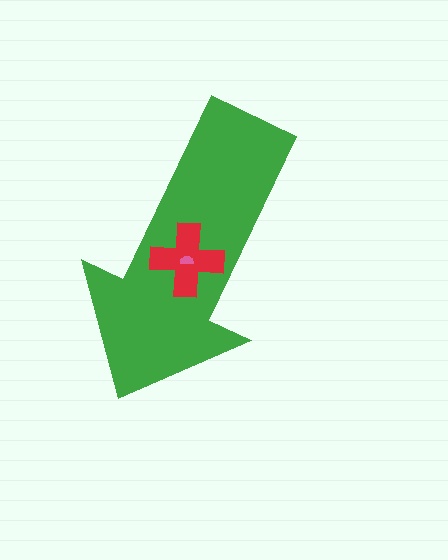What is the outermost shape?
The green arrow.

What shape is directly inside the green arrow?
The red cross.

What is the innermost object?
The pink semicircle.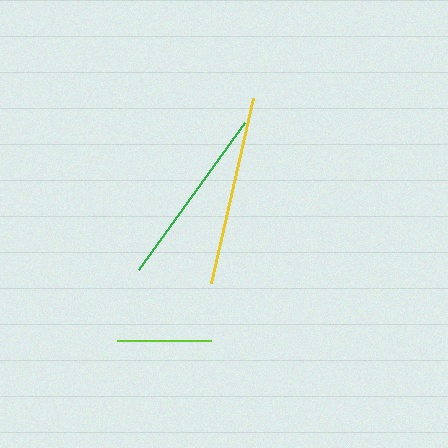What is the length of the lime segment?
The lime segment is approximately 93 pixels long.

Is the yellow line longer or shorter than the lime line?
The yellow line is longer than the lime line.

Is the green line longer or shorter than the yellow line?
The yellow line is longer than the green line.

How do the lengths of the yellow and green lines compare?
The yellow and green lines are approximately the same length.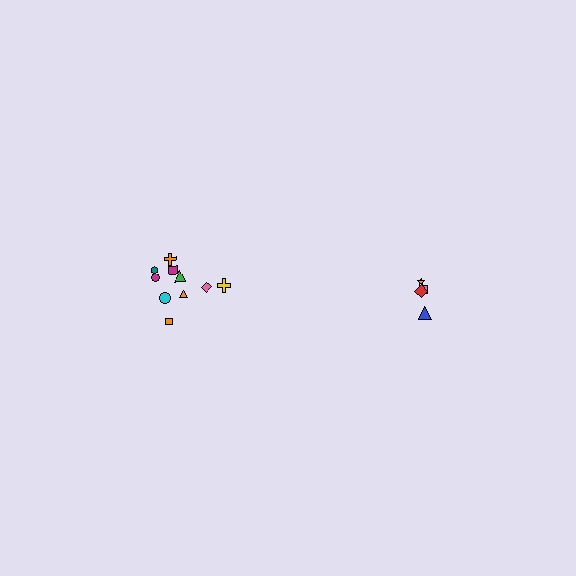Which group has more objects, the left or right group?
The left group.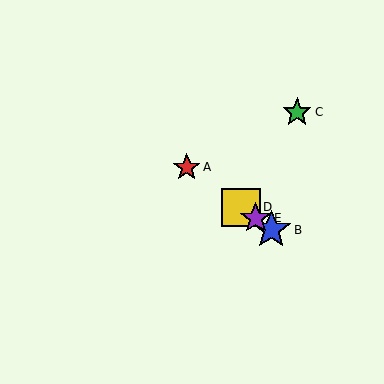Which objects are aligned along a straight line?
Objects A, B, D, E are aligned along a straight line.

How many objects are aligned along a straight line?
4 objects (A, B, D, E) are aligned along a straight line.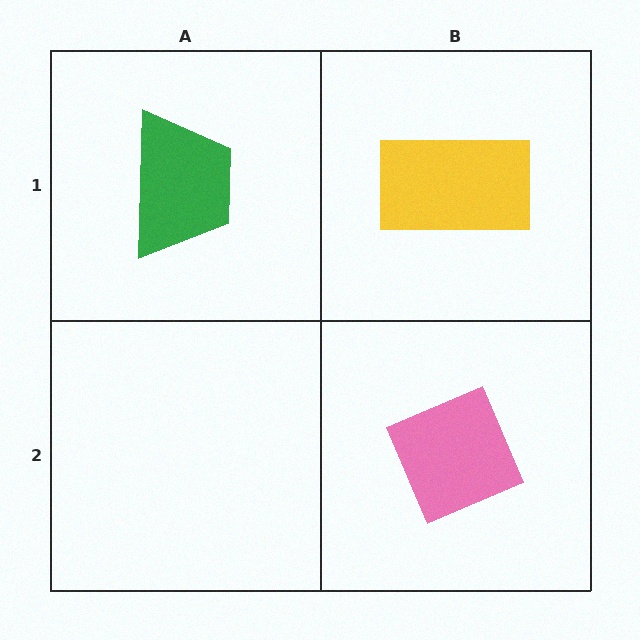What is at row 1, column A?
A green trapezoid.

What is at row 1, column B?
A yellow rectangle.